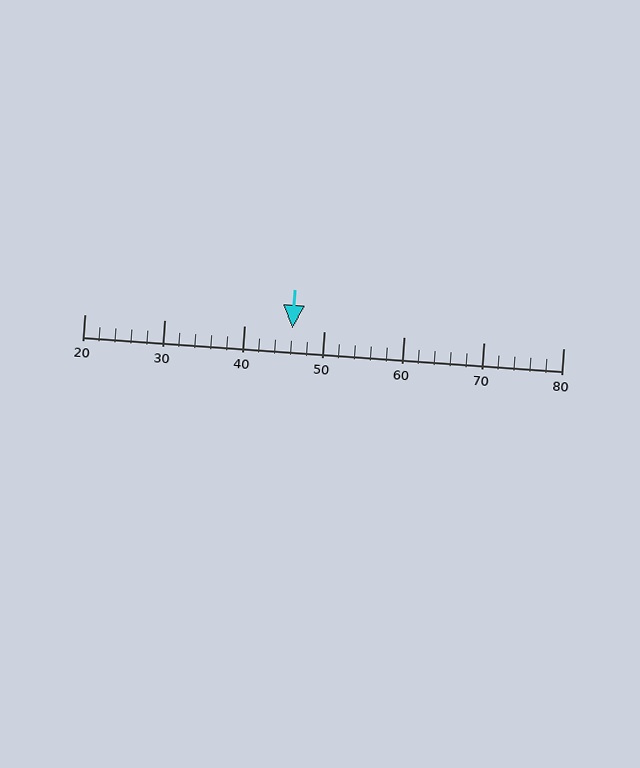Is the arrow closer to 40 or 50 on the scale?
The arrow is closer to 50.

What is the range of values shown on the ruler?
The ruler shows values from 20 to 80.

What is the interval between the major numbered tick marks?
The major tick marks are spaced 10 units apart.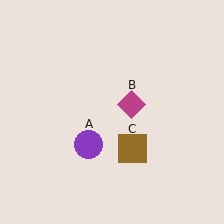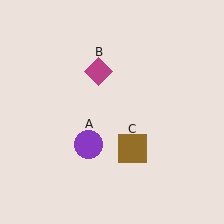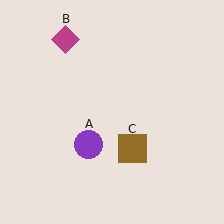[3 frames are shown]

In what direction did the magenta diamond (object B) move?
The magenta diamond (object B) moved up and to the left.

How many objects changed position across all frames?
1 object changed position: magenta diamond (object B).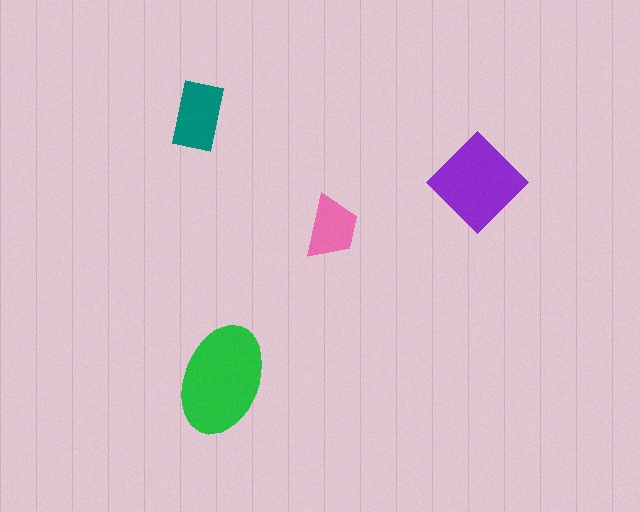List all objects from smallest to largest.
The pink trapezoid, the teal rectangle, the purple diamond, the green ellipse.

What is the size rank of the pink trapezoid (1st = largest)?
4th.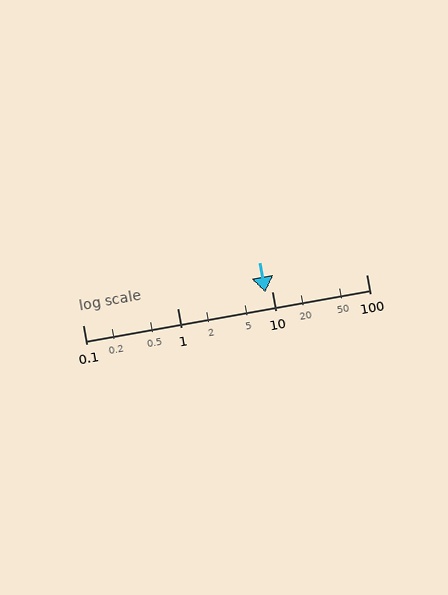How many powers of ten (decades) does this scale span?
The scale spans 3 decades, from 0.1 to 100.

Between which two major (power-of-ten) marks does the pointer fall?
The pointer is between 1 and 10.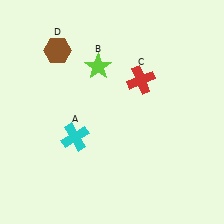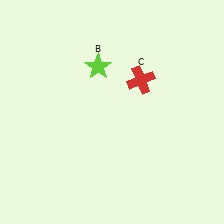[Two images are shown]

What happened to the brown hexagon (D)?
The brown hexagon (D) was removed in Image 2. It was in the top-left area of Image 1.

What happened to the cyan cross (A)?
The cyan cross (A) was removed in Image 2. It was in the bottom-left area of Image 1.